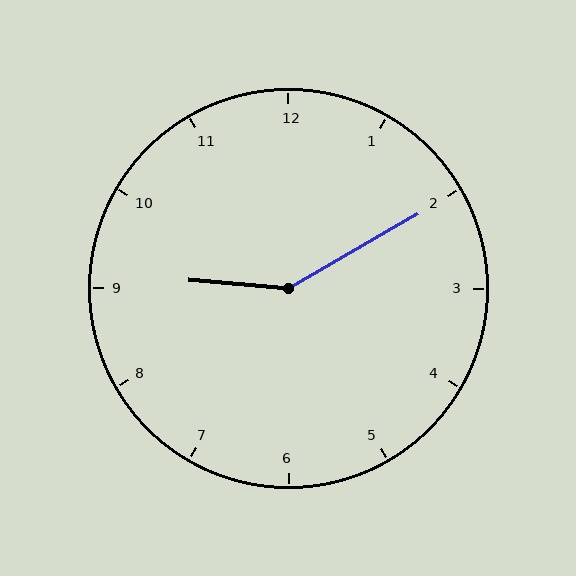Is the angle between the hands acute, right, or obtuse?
It is obtuse.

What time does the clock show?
9:10.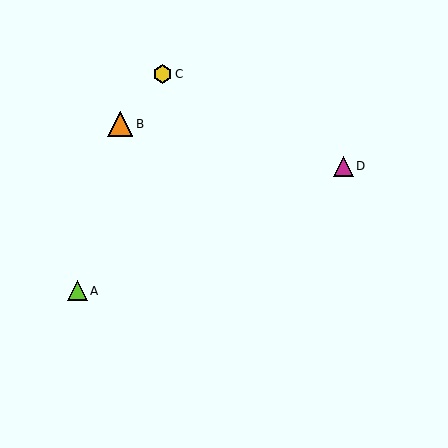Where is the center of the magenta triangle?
The center of the magenta triangle is at (343, 166).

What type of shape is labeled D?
Shape D is a magenta triangle.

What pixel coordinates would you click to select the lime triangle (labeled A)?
Click at (78, 291) to select the lime triangle A.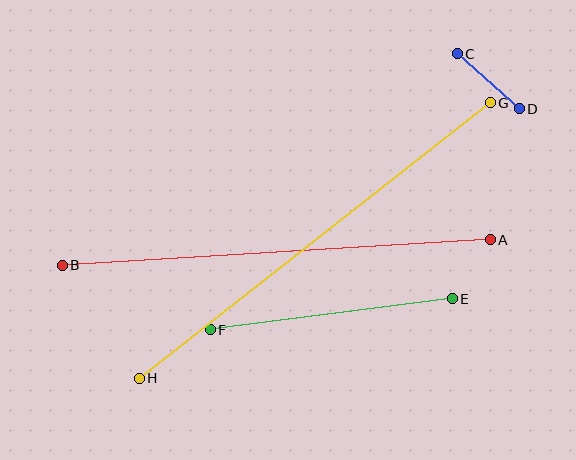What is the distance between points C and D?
The distance is approximately 83 pixels.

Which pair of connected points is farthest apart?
Points G and H are farthest apart.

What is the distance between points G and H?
The distance is approximately 446 pixels.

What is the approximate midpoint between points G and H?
The midpoint is at approximately (315, 241) pixels.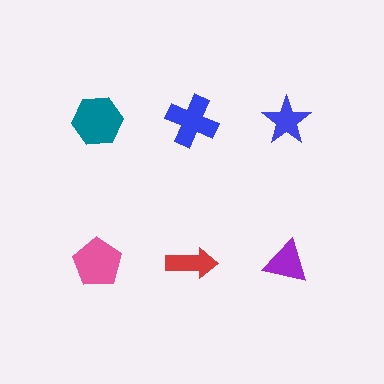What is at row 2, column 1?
A pink pentagon.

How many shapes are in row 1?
3 shapes.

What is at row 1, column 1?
A teal hexagon.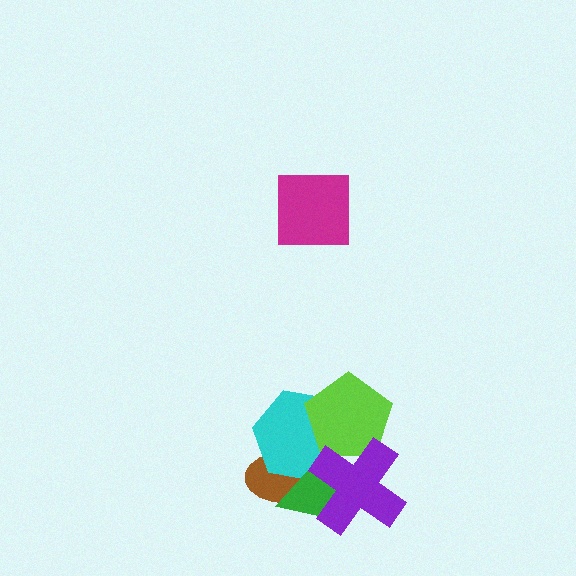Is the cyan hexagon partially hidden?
Yes, it is partially covered by another shape.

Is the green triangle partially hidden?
Yes, it is partially covered by another shape.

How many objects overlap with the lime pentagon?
2 objects overlap with the lime pentagon.